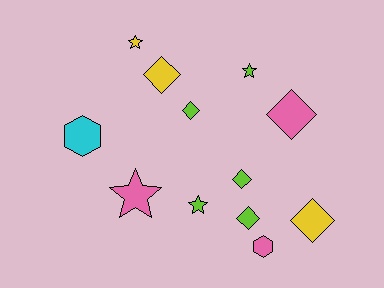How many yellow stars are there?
There is 1 yellow star.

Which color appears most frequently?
Lime, with 5 objects.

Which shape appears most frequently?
Diamond, with 6 objects.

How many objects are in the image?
There are 12 objects.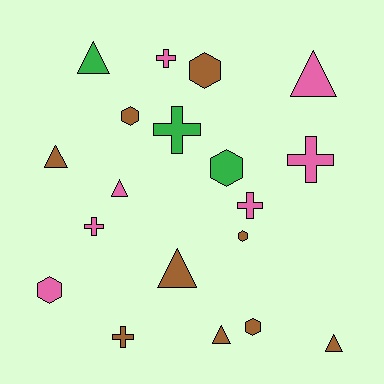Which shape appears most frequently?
Triangle, with 7 objects.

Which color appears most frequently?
Brown, with 9 objects.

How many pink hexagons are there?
There is 1 pink hexagon.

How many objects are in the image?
There are 19 objects.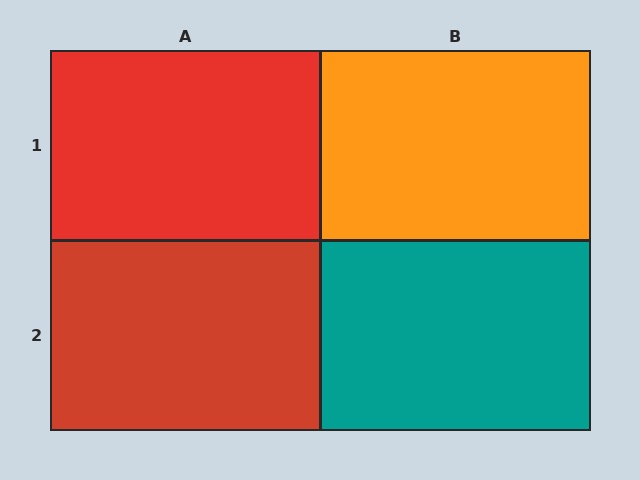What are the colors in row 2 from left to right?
Red, teal.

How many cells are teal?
1 cell is teal.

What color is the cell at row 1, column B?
Orange.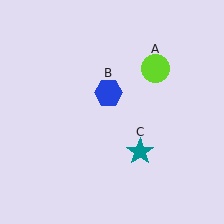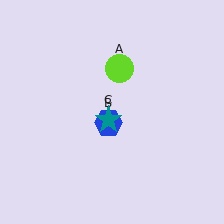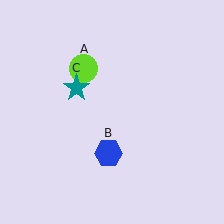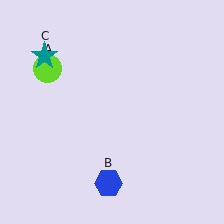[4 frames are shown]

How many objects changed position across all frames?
3 objects changed position: lime circle (object A), blue hexagon (object B), teal star (object C).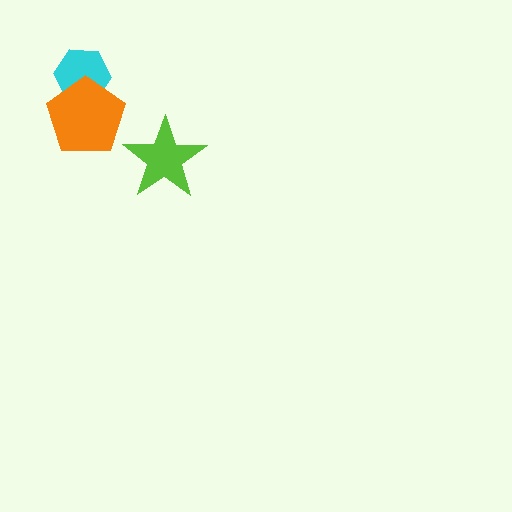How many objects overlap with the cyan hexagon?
1 object overlaps with the cyan hexagon.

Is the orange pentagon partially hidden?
No, no other shape covers it.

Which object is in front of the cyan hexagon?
The orange pentagon is in front of the cyan hexagon.